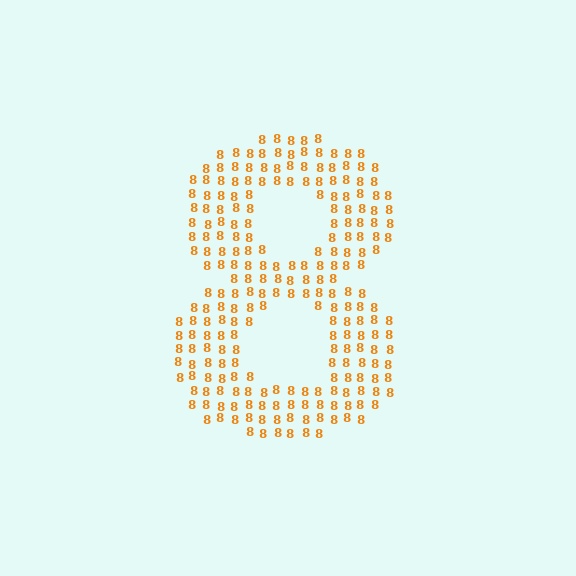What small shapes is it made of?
It is made of small digit 8's.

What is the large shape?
The large shape is the digit 8.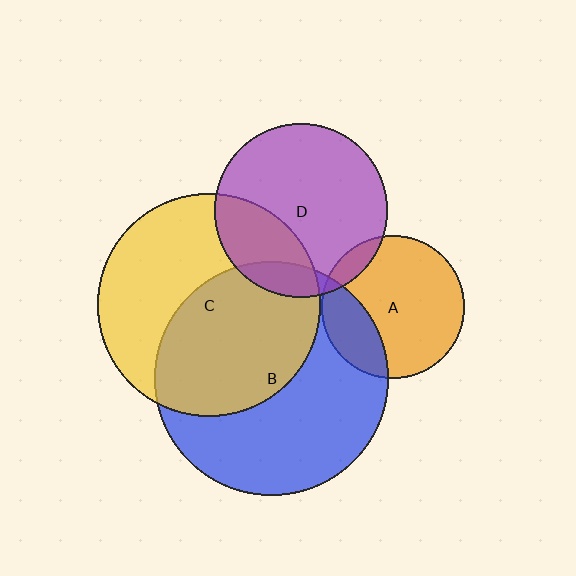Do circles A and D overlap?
Yes.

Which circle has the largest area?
Circle B (blue).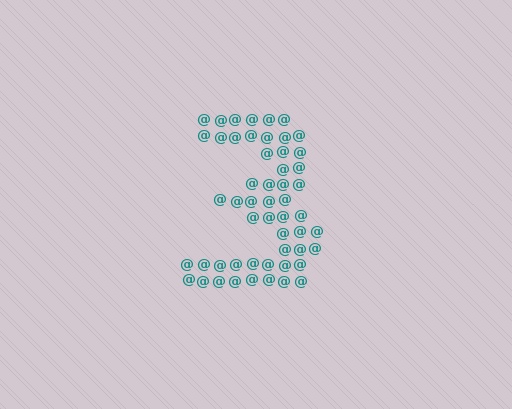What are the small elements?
The small elements are at signs.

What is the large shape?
The large shape is the digit 3.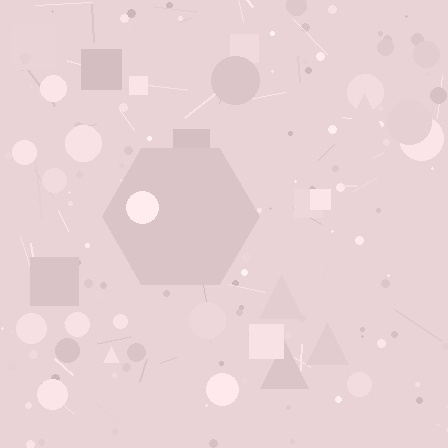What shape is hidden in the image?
A hexagon is hidden in the image.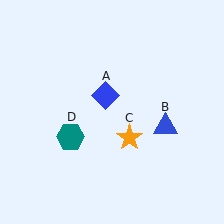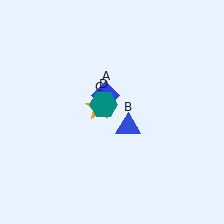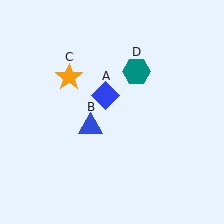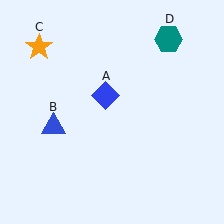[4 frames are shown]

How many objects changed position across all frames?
3 objects changed position: blue triangle (object B), orange star (object C), teal hexagon (object D).